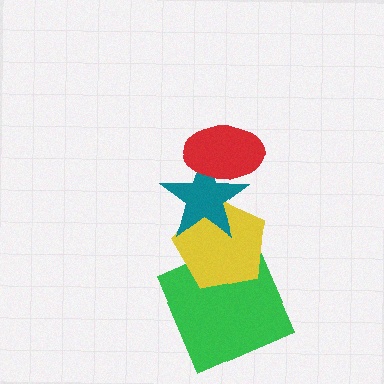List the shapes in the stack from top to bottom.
From top to bottom: the red ellipse, the teal star, the yellow pentagon, the green square.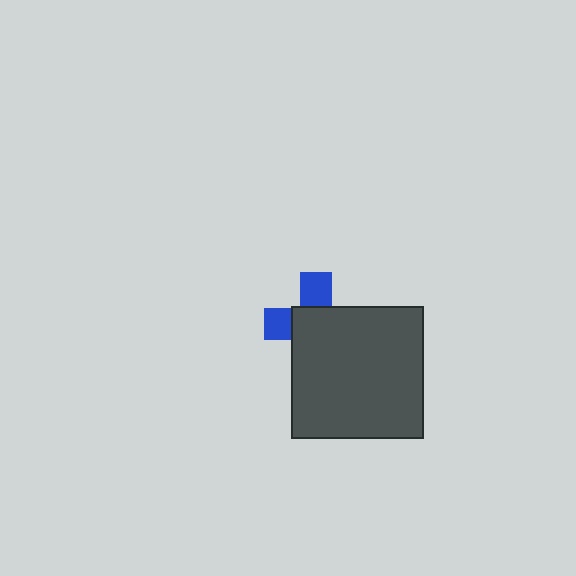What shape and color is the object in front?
The object in front is a dark gray square.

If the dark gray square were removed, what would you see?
You would see the complete blue cross.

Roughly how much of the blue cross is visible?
A small part of it is visible (roughly 35%).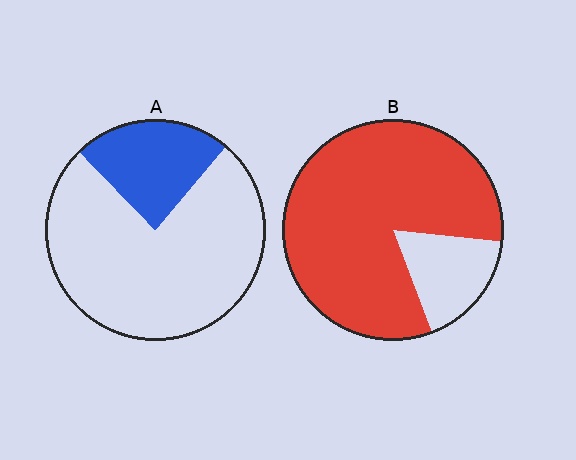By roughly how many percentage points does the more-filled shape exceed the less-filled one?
By roughly 60 percentage points (B over A).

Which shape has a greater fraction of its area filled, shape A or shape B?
Shape B.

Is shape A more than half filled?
No.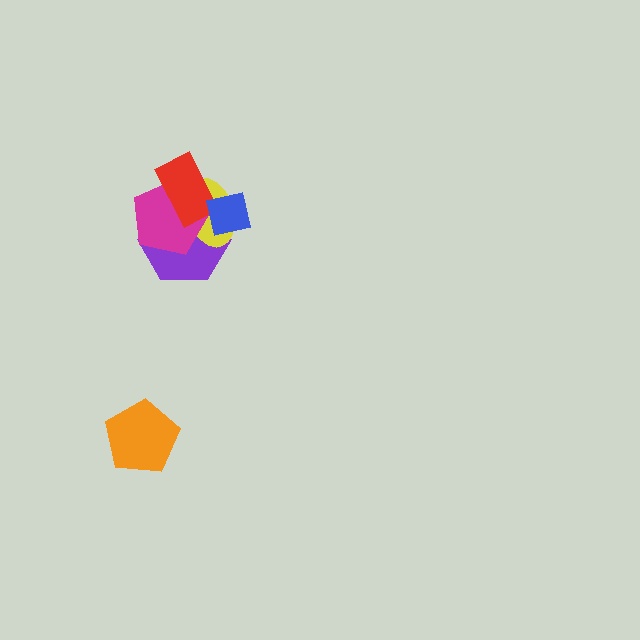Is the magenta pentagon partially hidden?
Yes, it is partially covered by another shape.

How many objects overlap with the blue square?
3 objects overlap with the blue square.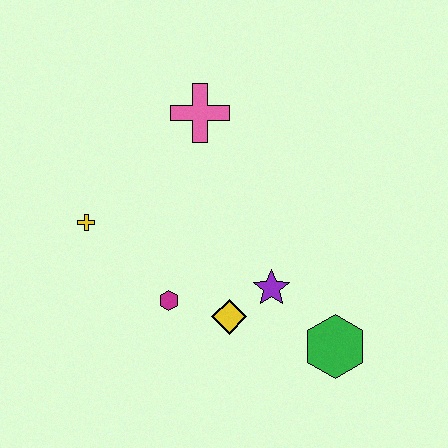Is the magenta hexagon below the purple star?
Yes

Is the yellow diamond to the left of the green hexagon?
Yes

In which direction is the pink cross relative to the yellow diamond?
The pink cross is above the yellow diamond.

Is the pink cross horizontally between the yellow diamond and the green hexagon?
No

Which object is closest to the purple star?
The yellow diamond is closest to the purple star.